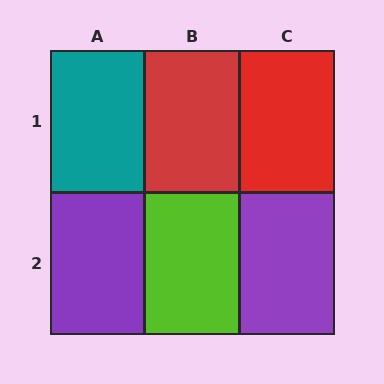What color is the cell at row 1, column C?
Red.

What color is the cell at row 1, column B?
Red.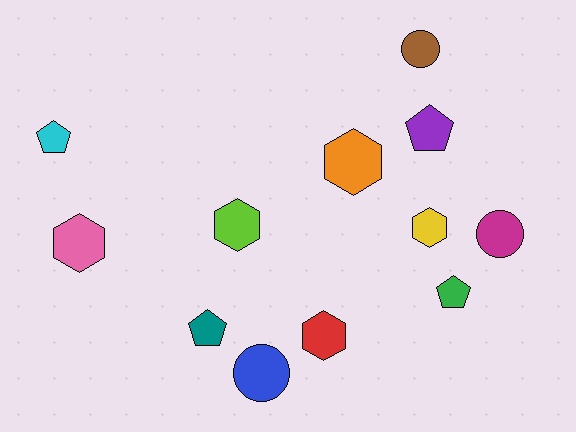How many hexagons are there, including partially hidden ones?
There are 5 hexagons.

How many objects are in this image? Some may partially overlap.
There are 12 objects.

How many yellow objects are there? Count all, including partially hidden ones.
There is 1 yellow object.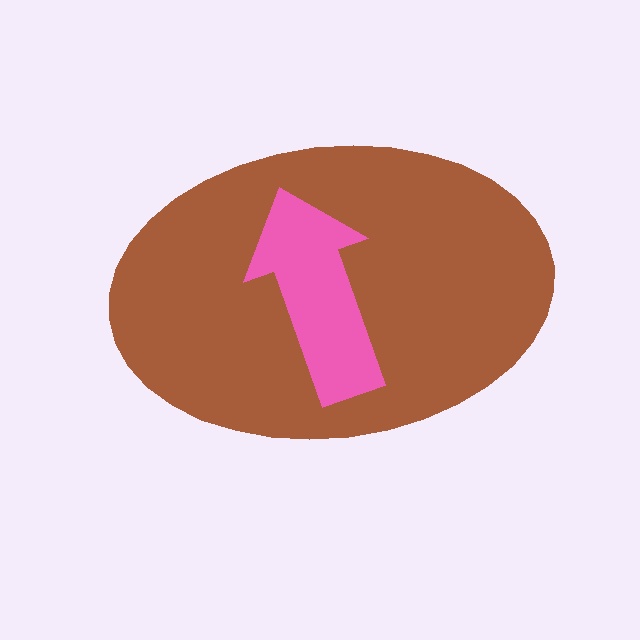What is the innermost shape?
The pink arrow.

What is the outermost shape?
The brown ellipse.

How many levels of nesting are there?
2.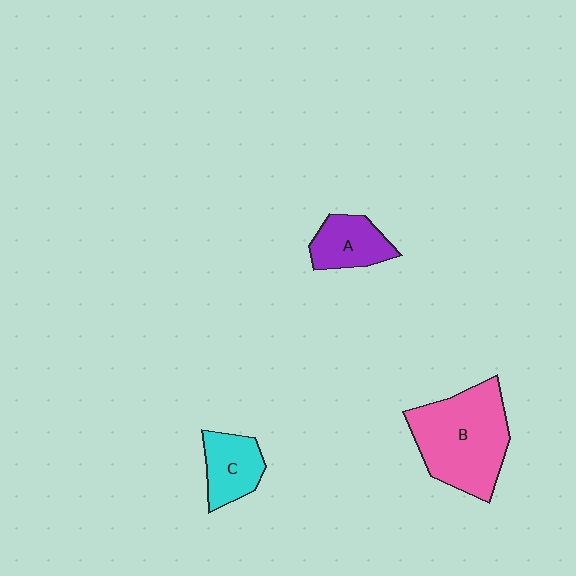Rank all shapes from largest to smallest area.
From largest to smallest: B (pink), C (cyan), A (purple).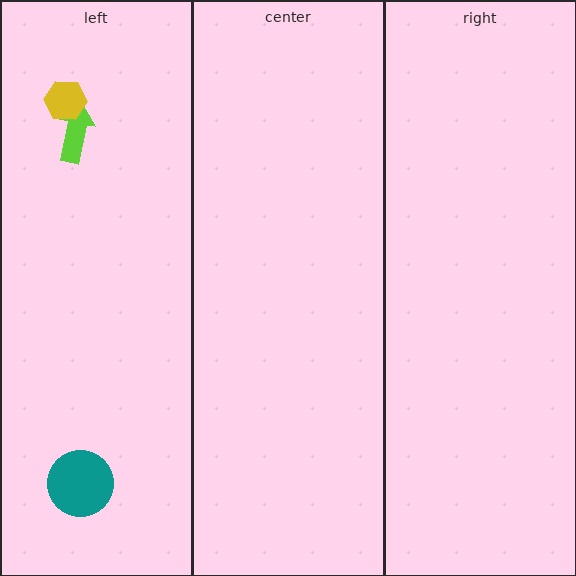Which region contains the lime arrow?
The left region.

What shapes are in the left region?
The lime arrow, the yellow hexagon, the teal circle.